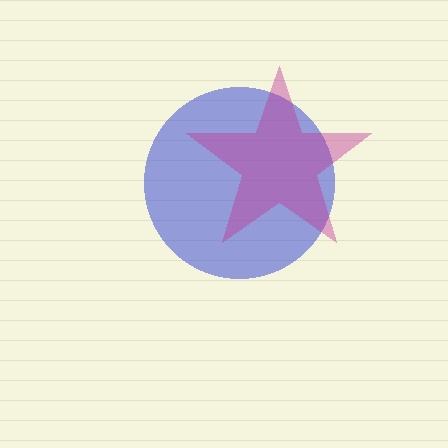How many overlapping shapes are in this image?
There are 2 overlapping shapes in the image.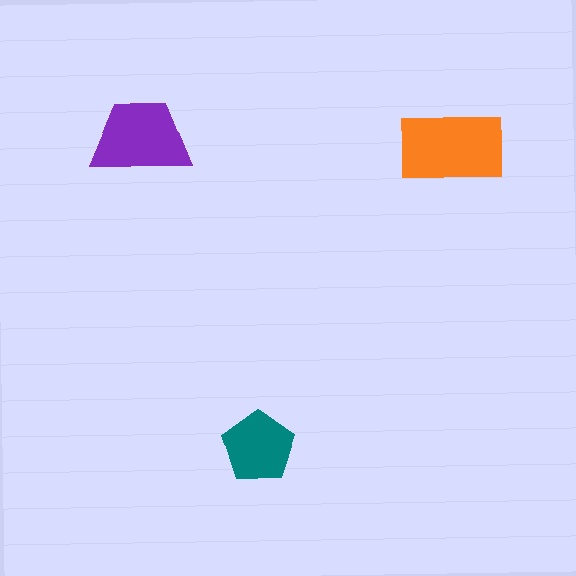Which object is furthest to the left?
The purple trapezoid is leftmost.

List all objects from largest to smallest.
The orange rectangle, the purple trapezoid, the teal pentagon.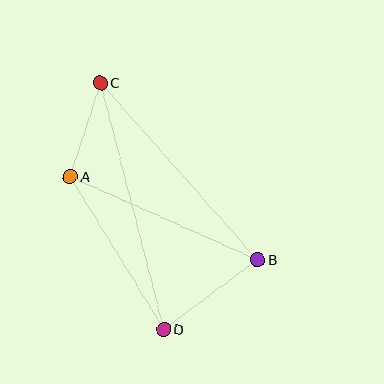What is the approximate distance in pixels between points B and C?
The distance between B and C is approximately 236 pixels.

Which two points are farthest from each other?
Points C and D are farthest from each other.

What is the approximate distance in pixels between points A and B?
The distance between A and B is approximately 205 pixels.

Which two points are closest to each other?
Points A and C are closest to each other.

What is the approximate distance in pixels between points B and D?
The distance between B and D is approximately 117 pixels.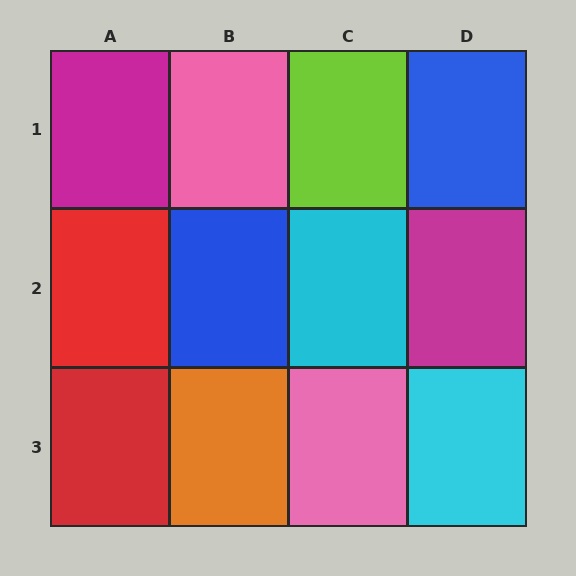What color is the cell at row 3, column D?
Cyan.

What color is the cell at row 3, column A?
Red.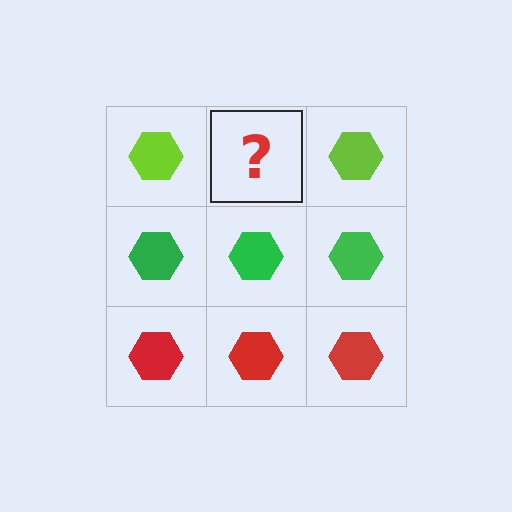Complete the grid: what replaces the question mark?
The question mark should be replaced with a lime hexagon.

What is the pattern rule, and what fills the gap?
The rule is that each row has a consistent color. The gap should be filled with a lime hexagon.